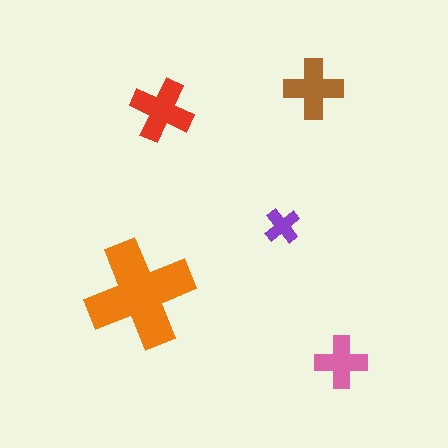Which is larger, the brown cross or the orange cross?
The orange one.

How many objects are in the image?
There are 5 objects in the image.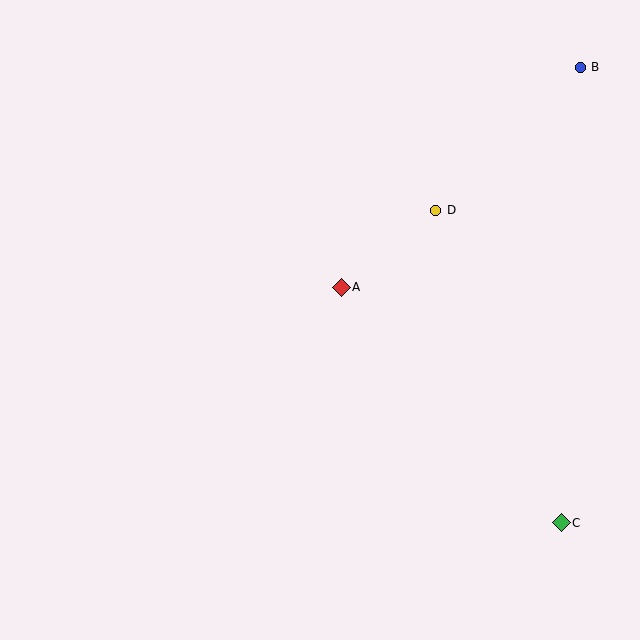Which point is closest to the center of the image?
Point A at (341, 287) is closest to the center.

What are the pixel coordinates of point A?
Point A is at (341, 287).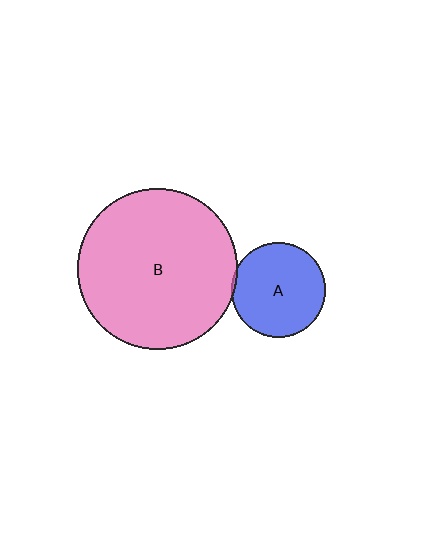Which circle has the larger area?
Circle B (pink).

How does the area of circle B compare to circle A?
Approximately 2.9 times.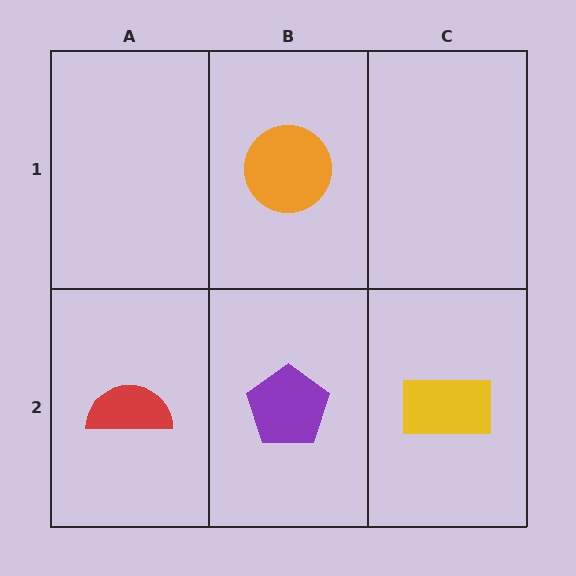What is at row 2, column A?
A red semicircle.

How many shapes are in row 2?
3 shapes.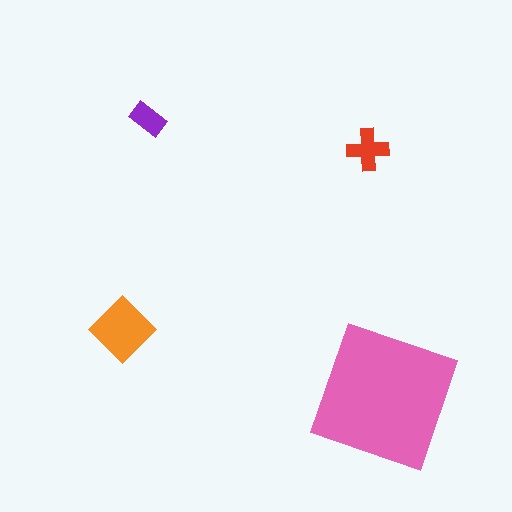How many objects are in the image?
There are 4 objects in the image.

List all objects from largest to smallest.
The pink square, the orange diamond, the red cross, the purple rectangle.